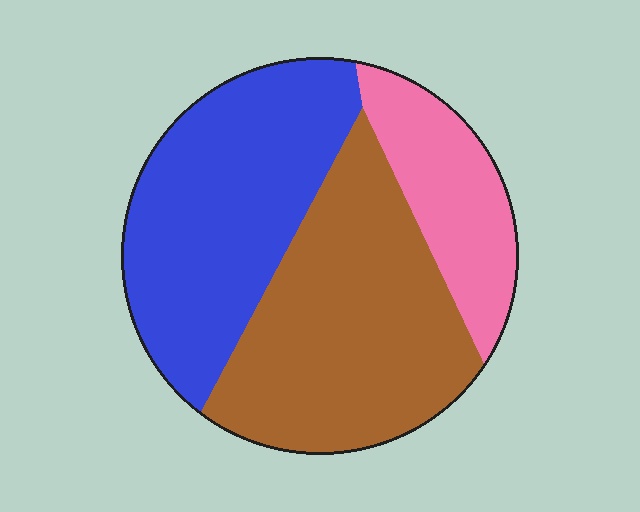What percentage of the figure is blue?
Blue covers 39% of the figure.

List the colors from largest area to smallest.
From largest to smallest: brown, blue, pink.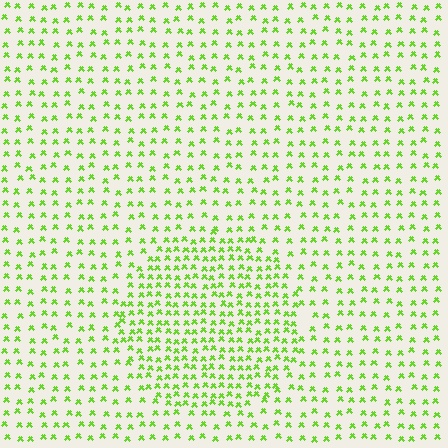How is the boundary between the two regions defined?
The boundary is defined by a change in element density (approximately 1.8x ratio). All elements are the same color, size, and shape.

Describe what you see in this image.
The image contains small lime elements arranged at two different densities. A circle-shaped region is visible where the elements are more densely packed than the surrounding area.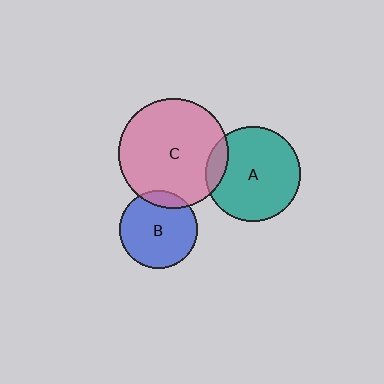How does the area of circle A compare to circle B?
Approximately 1.5 times.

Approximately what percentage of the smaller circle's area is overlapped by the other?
Approximately 10%.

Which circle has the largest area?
Circle C (pink).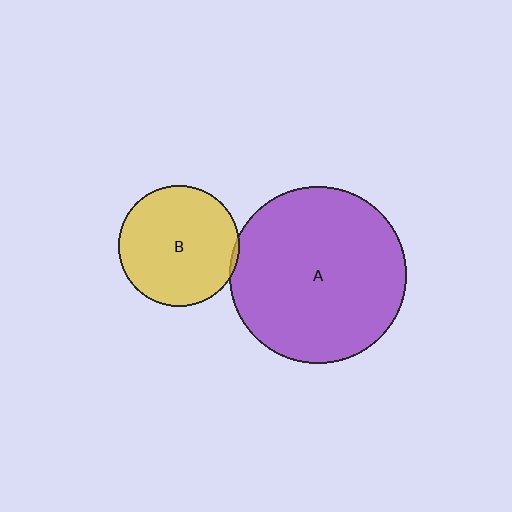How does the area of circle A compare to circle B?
Approximately 2.1 times.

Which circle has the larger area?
Circle A (purple).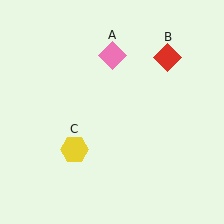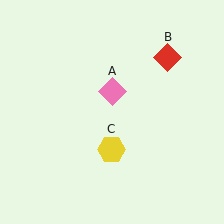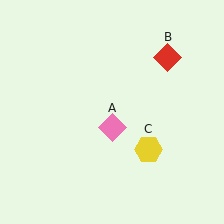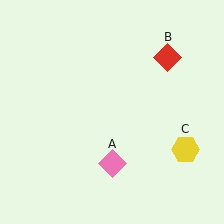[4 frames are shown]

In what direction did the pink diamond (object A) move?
The pink diamond (object A) moved down.